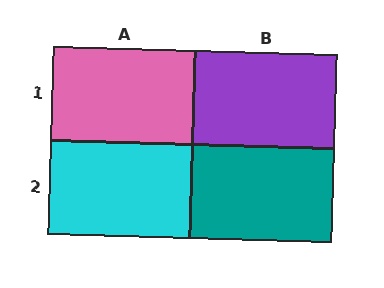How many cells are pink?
1 cell is pink.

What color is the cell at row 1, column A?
Pink.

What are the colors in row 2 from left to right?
Cyan, teal.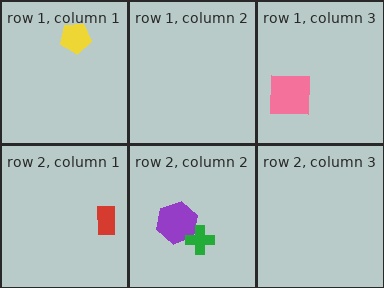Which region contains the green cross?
The row 2, column 2 region.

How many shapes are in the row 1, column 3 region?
1.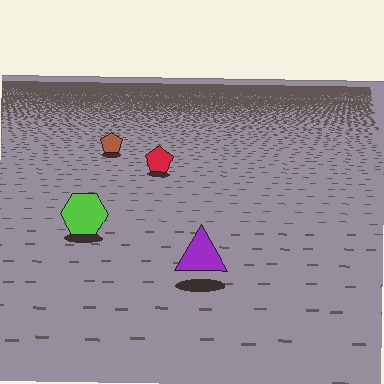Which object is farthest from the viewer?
The brown pentagon is farthest from the viewer. It appears smaller and the ground texture around it is denser.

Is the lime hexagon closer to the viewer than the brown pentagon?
Yes. The lime hexagon is closer — you can tell from the texture gradient: the ground texture is coarser near it.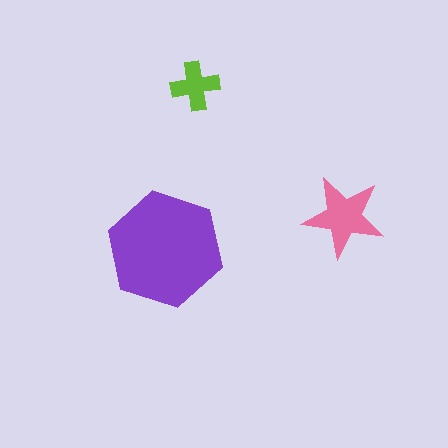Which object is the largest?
The purple hexagon.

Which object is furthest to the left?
The purple hexagon is leftmost.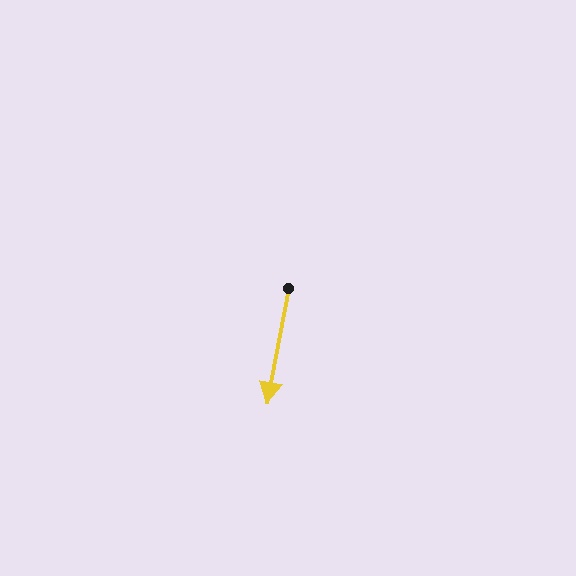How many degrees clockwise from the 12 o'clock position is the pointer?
Approximately 190 degrees.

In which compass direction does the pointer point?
South.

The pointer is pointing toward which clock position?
Roughly 6 o'clock.